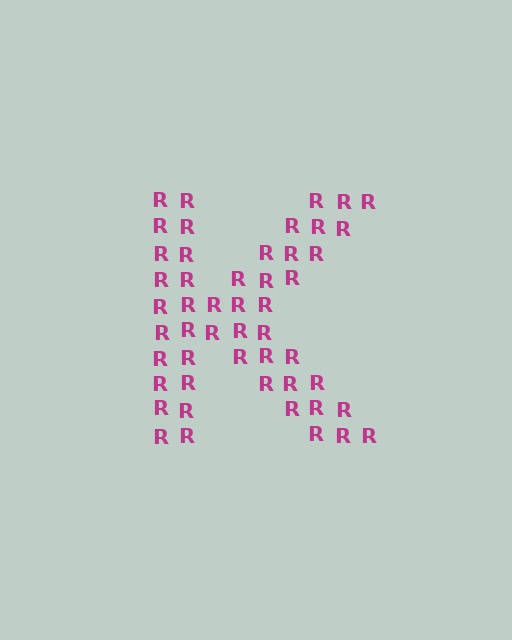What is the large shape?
The large shape is the letter K.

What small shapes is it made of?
It is made of small letter R's.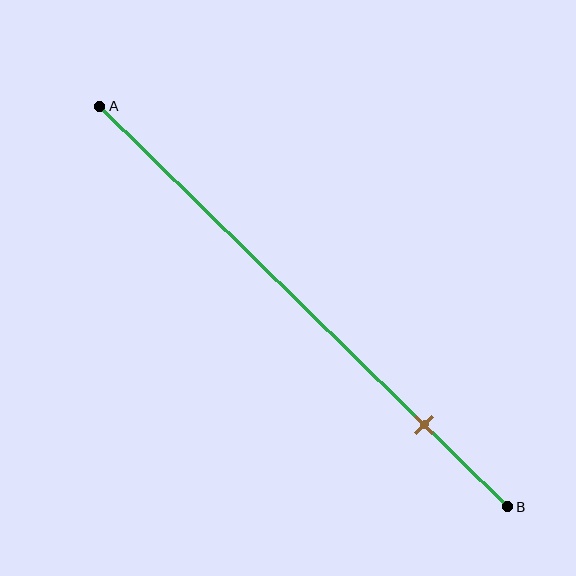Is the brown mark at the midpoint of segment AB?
No, the mark is at about 80% from A, not at the 50% midpoint.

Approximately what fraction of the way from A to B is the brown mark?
The brown mark is approximately 80% of the way from A to B.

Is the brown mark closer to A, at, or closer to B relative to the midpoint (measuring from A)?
The brown mark is closer to point B than the midpoint of segment AB.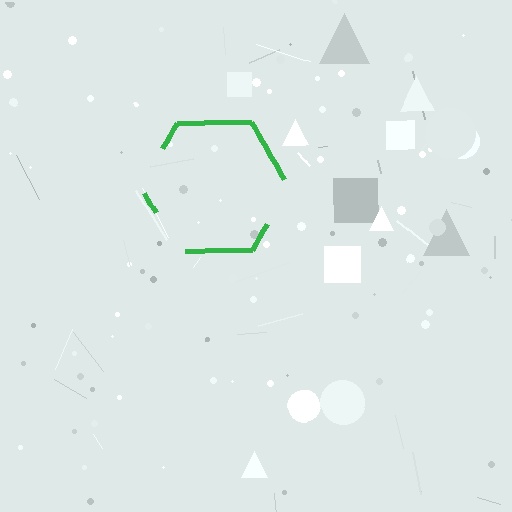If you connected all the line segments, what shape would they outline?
They would outline a hexagon.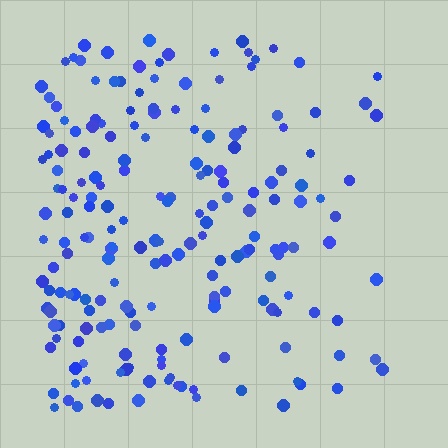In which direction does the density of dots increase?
From right to left, with the left side densest.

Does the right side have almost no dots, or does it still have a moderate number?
Still a moderate number, just noticeably fewer than the left.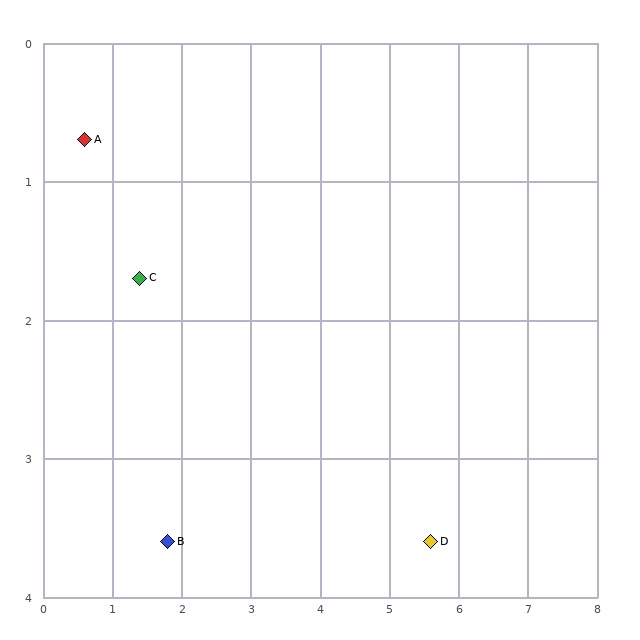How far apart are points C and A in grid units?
Points C and A are about 1.3 grid units apart.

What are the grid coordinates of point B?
Point B is at approximately (1.8, 3.6).